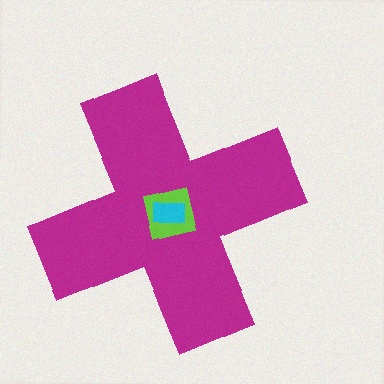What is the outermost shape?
The magenta cross.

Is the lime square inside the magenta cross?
Yes.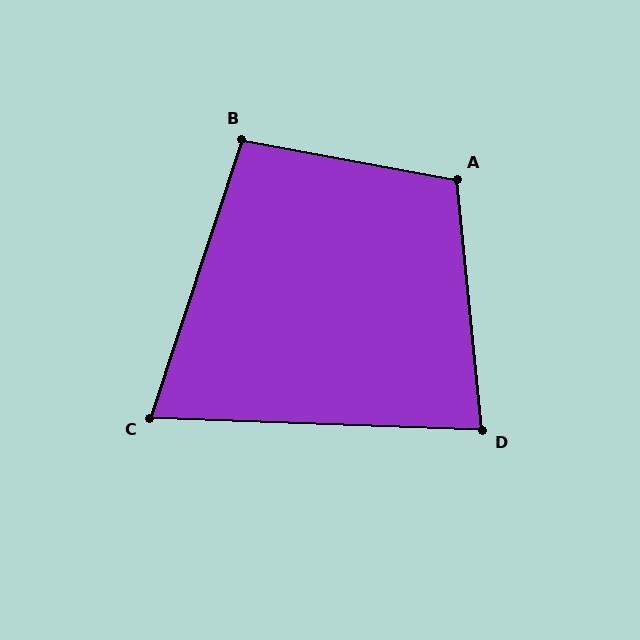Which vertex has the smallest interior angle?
C, at approximately 74 degrees.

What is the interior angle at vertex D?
Approximately 82 degrees (acute).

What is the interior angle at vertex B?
Approximately 98 degrees (obtuse).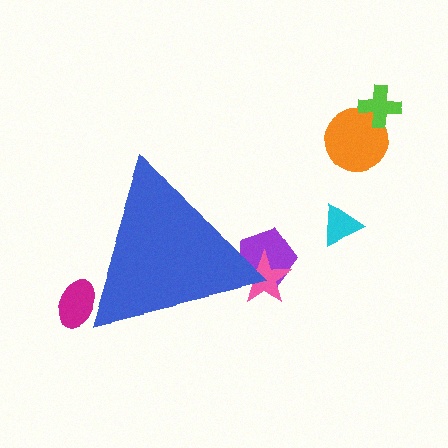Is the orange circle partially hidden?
No, the orange circle is fully visible.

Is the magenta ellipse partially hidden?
Yes, the magenta ellipse is partially hidden behind the blue triangle.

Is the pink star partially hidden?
Yes, the pink star is partially hidden behind the blue triangle.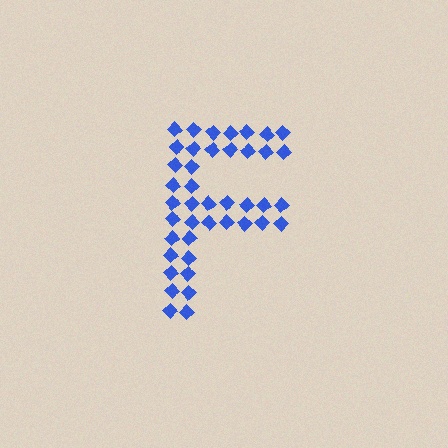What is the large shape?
The large shape is the letter F.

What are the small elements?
The small elements are diamonds.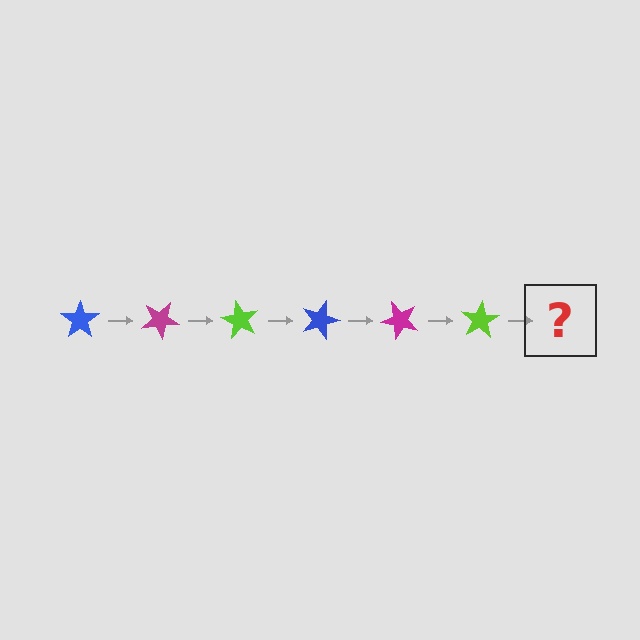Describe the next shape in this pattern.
It should be a blue star, rotated 180 degrees from the start.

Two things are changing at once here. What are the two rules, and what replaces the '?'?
The two rules are that it rotates 30 degrees each step and the color cycles through blue, magenta, and lime. The '?' should be a blue star, rotated 180 degrees from the start.